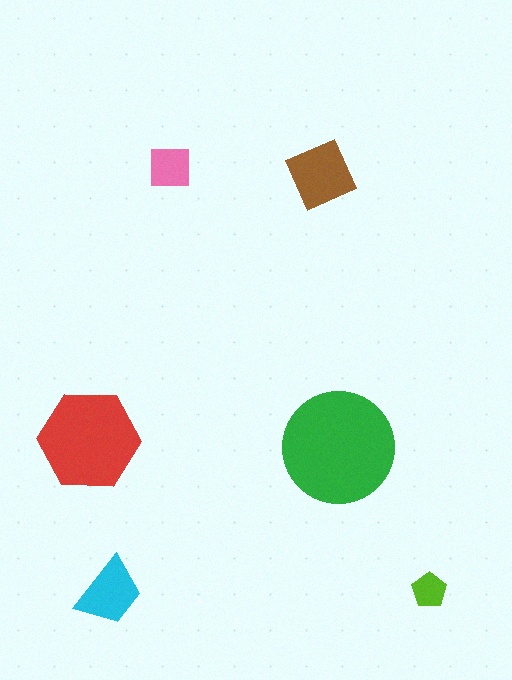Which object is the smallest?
The lime pentagon.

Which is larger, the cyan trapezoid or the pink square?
The cyan trapezoid.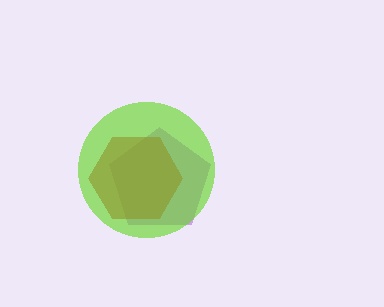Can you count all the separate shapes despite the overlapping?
Yes, there are 3 separate shapes.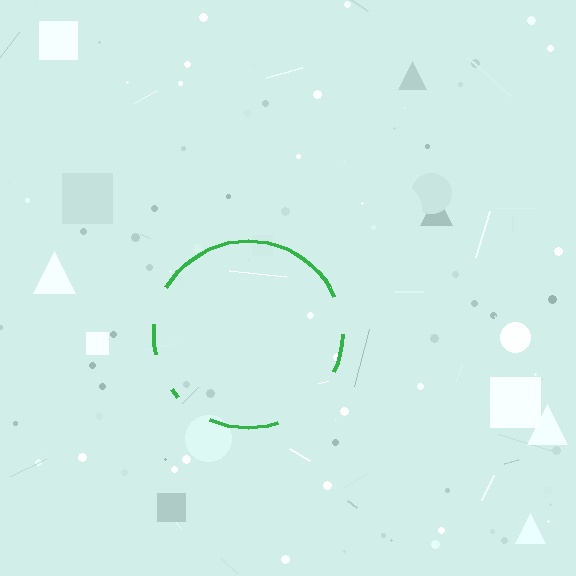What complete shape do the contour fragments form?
The contour fragments form a circle.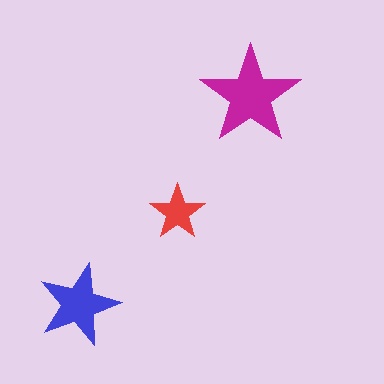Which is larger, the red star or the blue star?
The blue one.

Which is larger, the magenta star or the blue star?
The magenta one.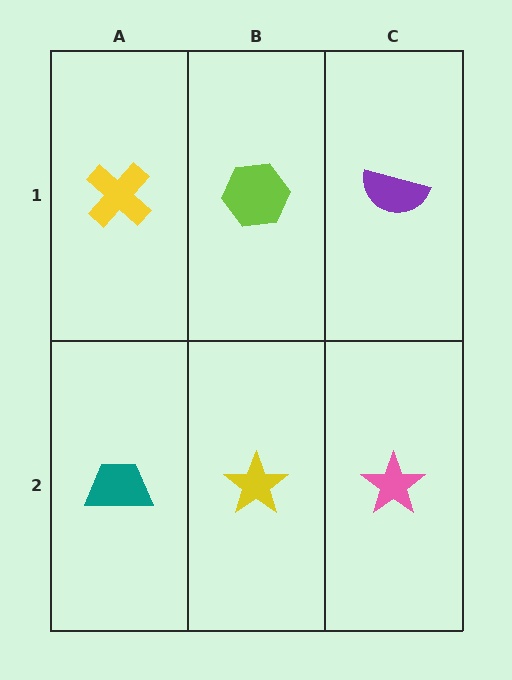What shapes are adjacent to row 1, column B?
A yellow star (row 2, column B), a yellow cross (row 1, column A), a purple semicircle (row 1, column C).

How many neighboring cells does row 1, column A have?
2.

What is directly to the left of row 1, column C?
A lime hexagon.